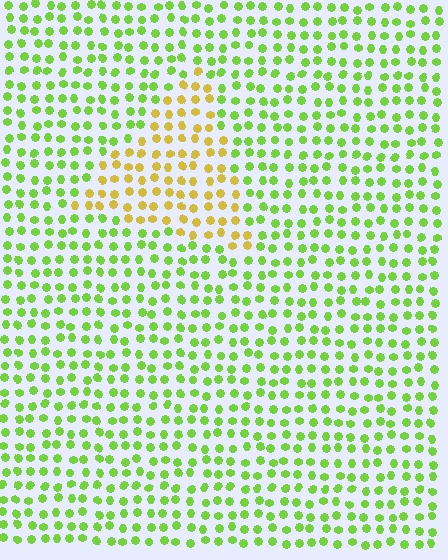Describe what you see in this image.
The image is filled with small lime elements in a uniform arrangement. A triangle-shaped region is visible where the elements are tinted to a slightly different hue, forming a subtle color boundary.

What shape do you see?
I see a triangle.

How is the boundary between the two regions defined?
The boundary is defined purely by a slight shift in hue (about 47 degrees). Spacing, size, and orientation are identical on both sides.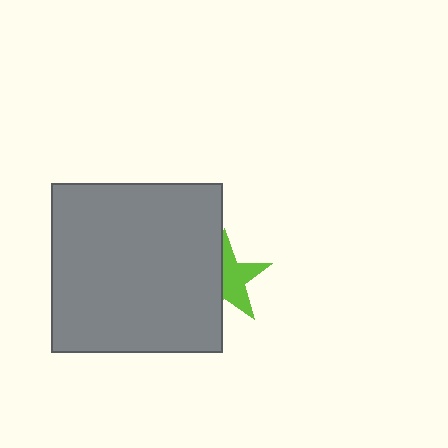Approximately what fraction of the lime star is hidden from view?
Roughly 47% of the lime star is hidden behind the gray rectangle.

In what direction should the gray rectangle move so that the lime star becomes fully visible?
The gray rectangle should move left. That is the shortest direction to clear the overlap and leave the lime star fully visible.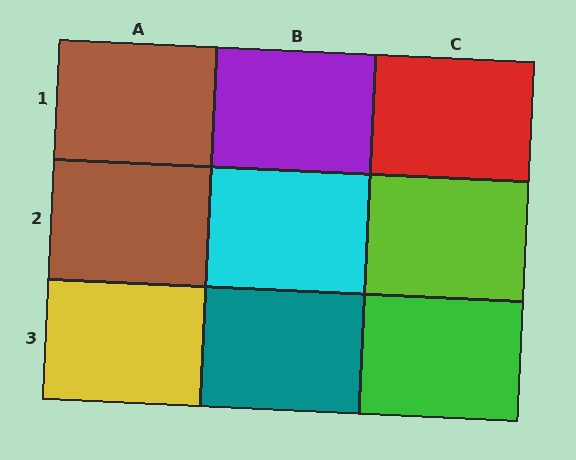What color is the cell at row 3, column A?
Yellow.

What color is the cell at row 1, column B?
Purple.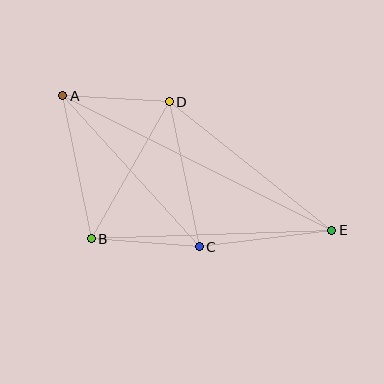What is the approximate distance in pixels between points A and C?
The distance between A and C is approximately 204 pixels.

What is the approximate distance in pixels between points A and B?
The distance between A and B is approximately 146 pixels.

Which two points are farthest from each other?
Points A and E are farthest from each other.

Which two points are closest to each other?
Points A and D are closest to each other.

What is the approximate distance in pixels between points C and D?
The distance between C and D is approximately 148 pixels.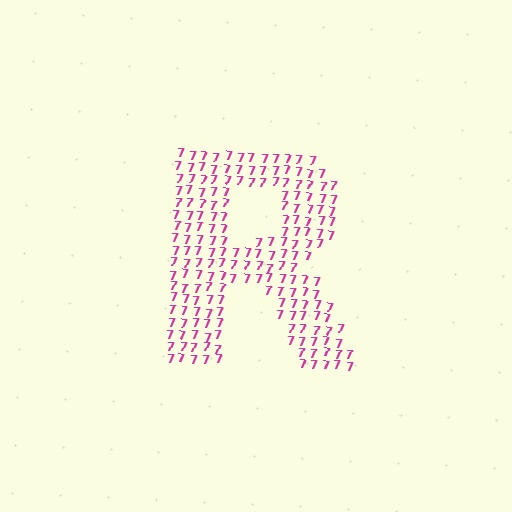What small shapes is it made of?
It is made of small digit 7's.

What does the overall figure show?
The overall figure shows the letter R.